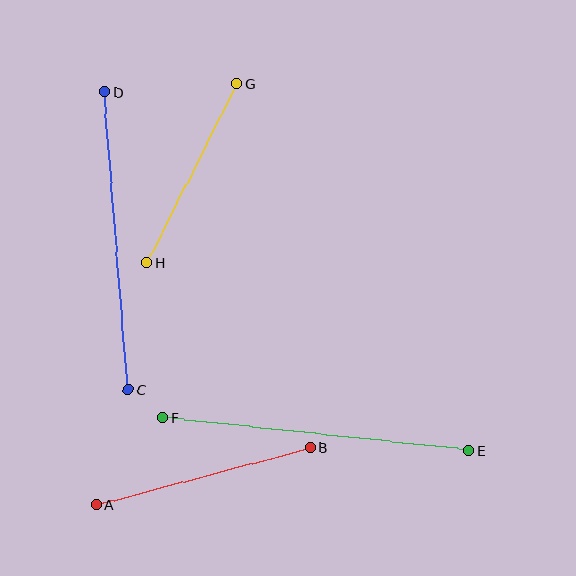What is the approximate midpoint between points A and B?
The midpoint is at approximately (203, 476) pixels.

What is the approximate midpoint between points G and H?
The midpoint is at approximately (192, 173) pixels.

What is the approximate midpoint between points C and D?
The midpoint is at approximately (116, 241) pixels.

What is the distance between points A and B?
The distance is approximately 221 pixels.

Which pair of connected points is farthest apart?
Points E and F are farthest apart.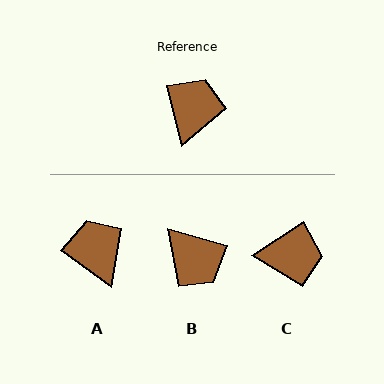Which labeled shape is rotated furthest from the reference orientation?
B, about 119 degrees away.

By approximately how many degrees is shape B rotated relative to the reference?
Approximately 119 degrees clockwise.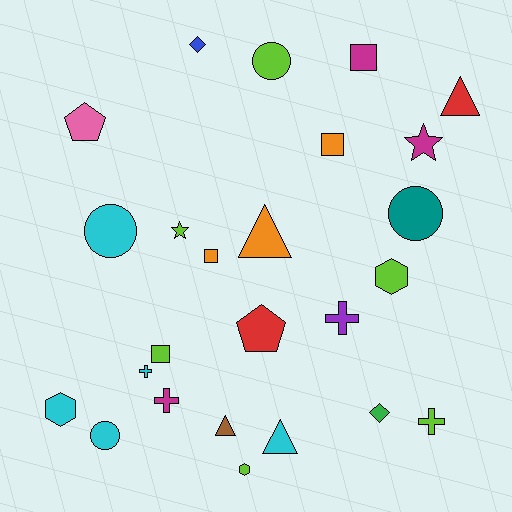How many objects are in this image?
There are 25 objects.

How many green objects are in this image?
There is 1 green object.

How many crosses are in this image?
There are 4 crosses.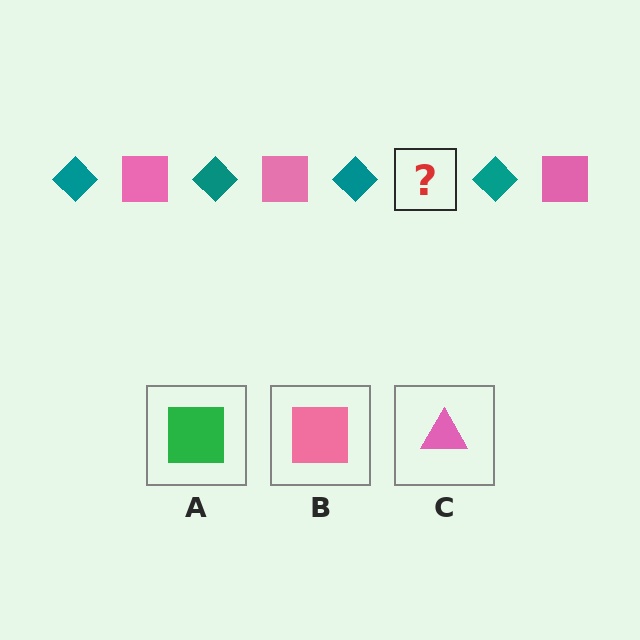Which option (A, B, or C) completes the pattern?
B.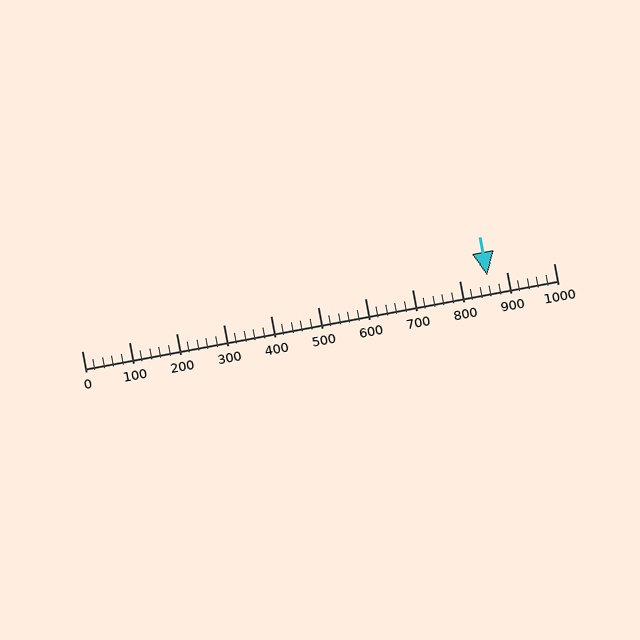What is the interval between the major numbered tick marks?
The major tick marks are spaced 100 units apart.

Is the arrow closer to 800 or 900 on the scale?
The arrow is closer to 900.